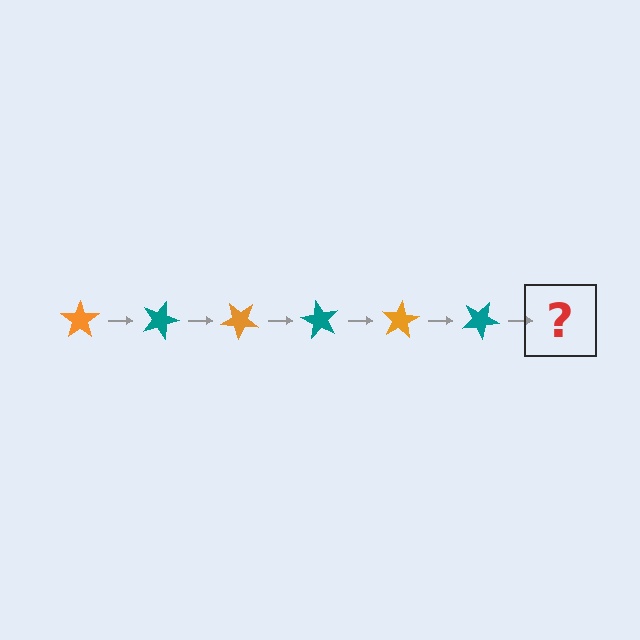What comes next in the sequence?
The next element should be an orange star, rotated 120 degrees from the start.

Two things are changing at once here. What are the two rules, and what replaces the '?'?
The two rules are that it rotates 20 degrees each step and the color cycles through orange and teal. The '?' should be an orange star, rotated 120 degrees from the start.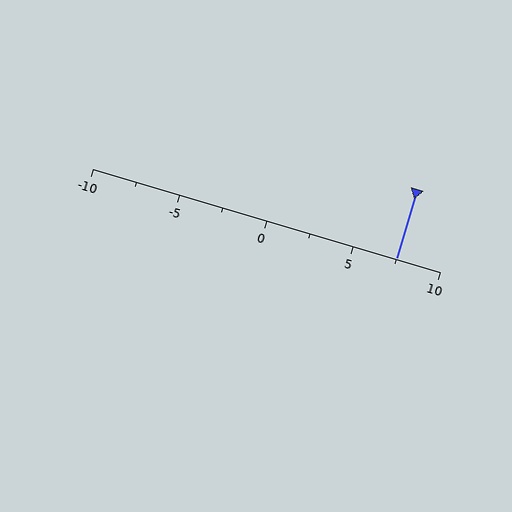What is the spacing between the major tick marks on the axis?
The major ticks are spaced 5 apart.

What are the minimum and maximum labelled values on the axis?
The axis runs from -10 to 10.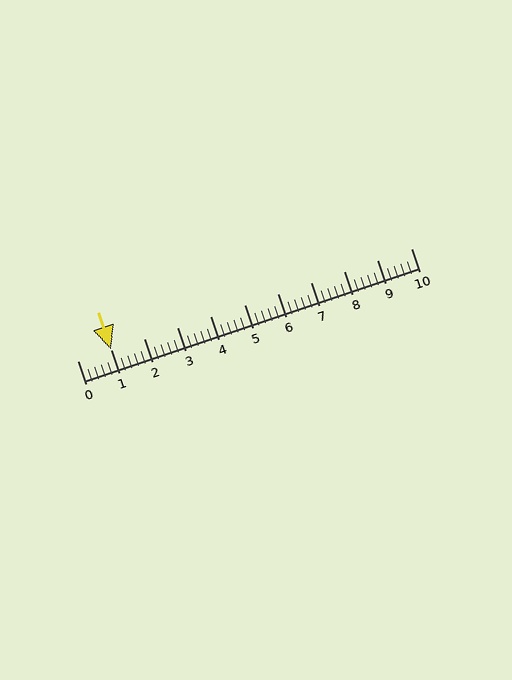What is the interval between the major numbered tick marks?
The major tick marks are spaced 1 units apart.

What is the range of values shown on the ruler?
The ruler shows values from 0 to 10.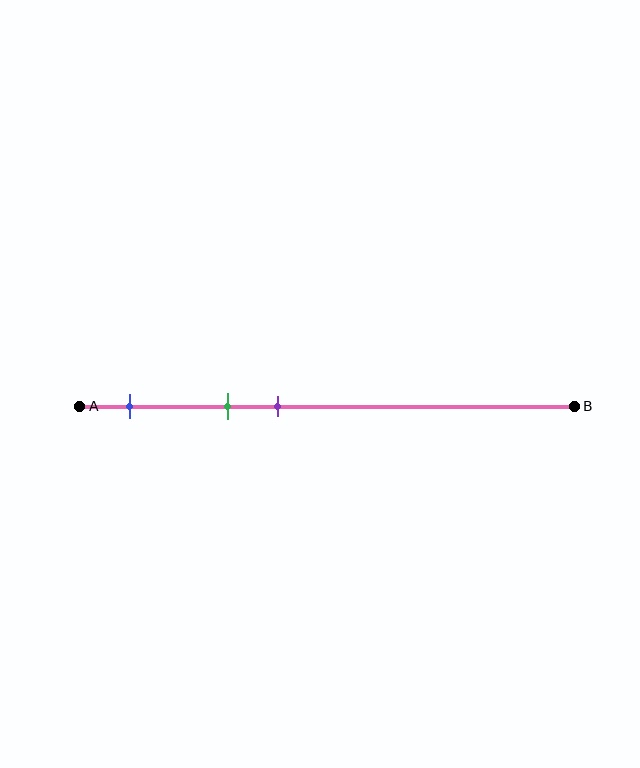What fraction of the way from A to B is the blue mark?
The blue mark is approximately 10% (0.1) of the way from A to B.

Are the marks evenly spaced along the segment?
Yes, the marks are approximately evenly spaced.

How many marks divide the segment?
There are 3 marks dividing the segment.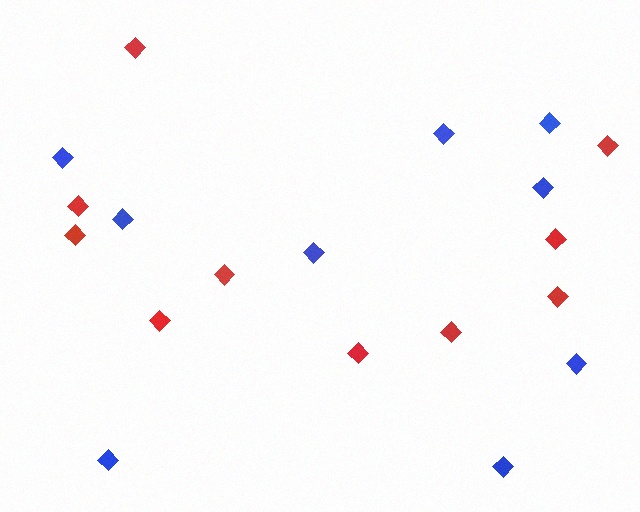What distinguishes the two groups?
There are 2 groups: one group of red diamonds (10) and one group of blue diamonds (9).